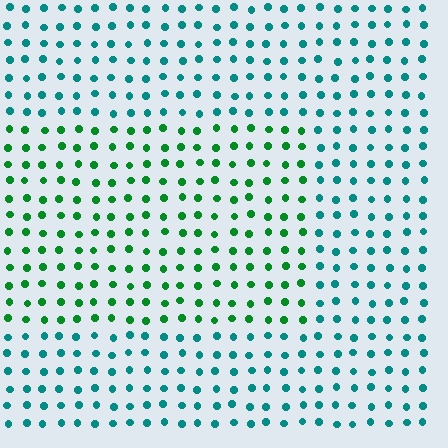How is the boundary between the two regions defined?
The boundary is defined purely by a slight shift in hue (about 43 degrees). Spacing, size, and orientation are identical on both sides.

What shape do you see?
I see a rectangle.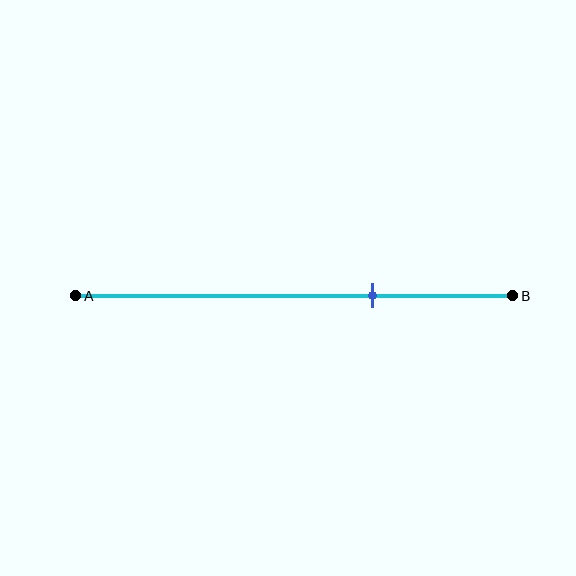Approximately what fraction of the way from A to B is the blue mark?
The blue mark is approximately 70% of the way from A to B.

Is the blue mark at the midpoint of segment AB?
No, the mark is at about 70% from A, not at the 50% midpoint.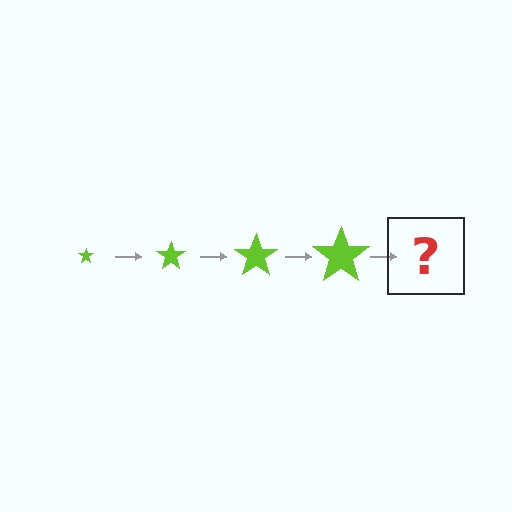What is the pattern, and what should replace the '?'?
The pattern is that the star gets progressively larger each step. The '?' should be a lime star, larger than the previous one.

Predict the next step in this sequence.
The next step is a lime star, larger than the previous one.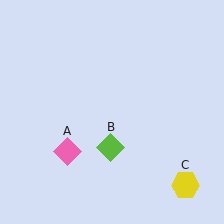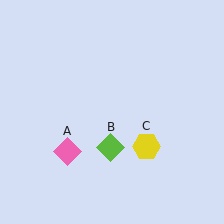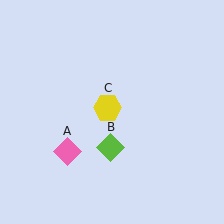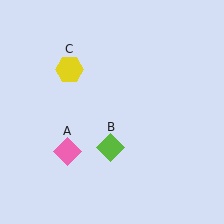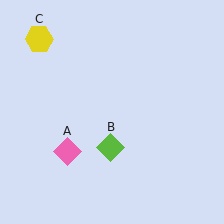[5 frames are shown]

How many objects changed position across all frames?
1 object changed position: yellow hexagon (object C).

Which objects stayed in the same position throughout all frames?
Pink diamond (object A) and lime diamond (object B) remained stationary.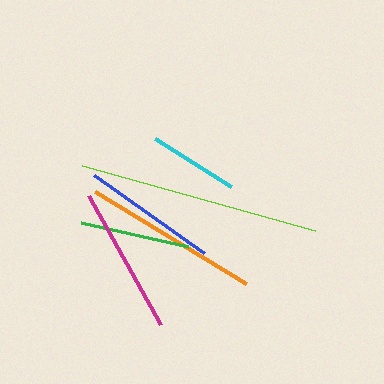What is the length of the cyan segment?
The cyan segment is approximately 90 pixels long.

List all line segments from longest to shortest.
From longest to shortest: lime, orange, magenta, blue, green, cyan.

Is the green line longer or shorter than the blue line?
The blue line is longer than the green line.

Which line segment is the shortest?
The cyan line is the shortest at approximately 90 pixels.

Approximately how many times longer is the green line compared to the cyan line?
The green line is approximately 1.2 times the length of the cyan line.